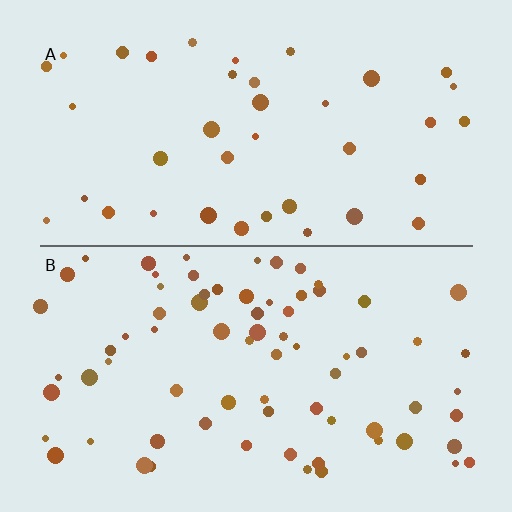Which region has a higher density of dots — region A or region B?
B (the bottom).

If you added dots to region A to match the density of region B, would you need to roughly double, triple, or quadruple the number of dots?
Approximately double.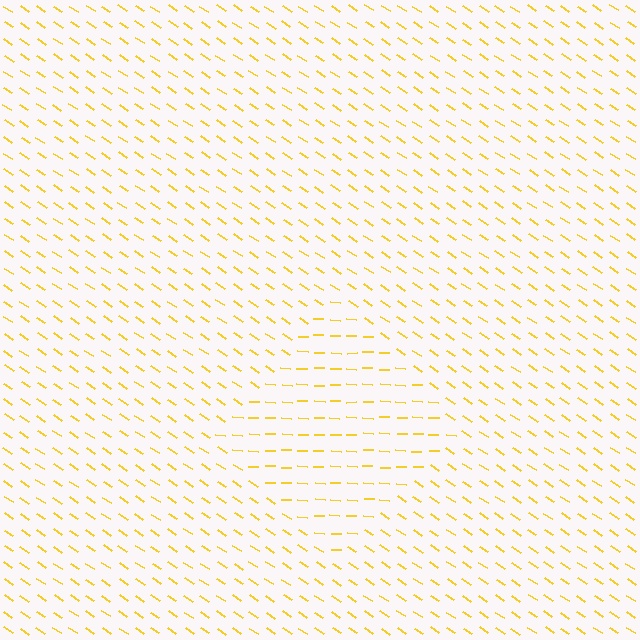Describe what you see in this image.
The image is filled with small yellow line segments. A diamond region in the image has lines oriented differently from the surrounding lines, creating a visible texture boundary.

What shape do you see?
I see a diamond.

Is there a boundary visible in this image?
Yes, there is a texture boundary formed by a change in line orientation.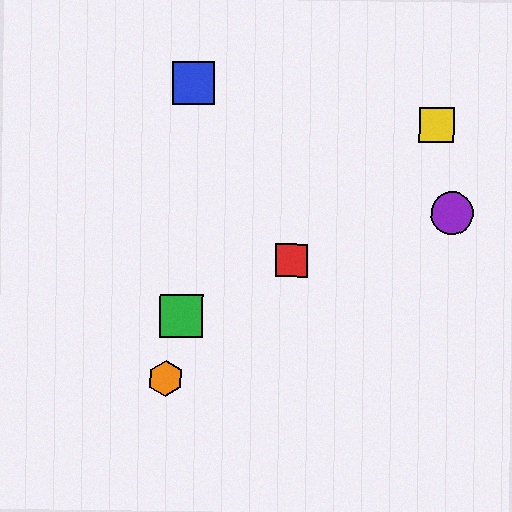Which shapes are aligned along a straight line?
The red square, the yellow square, the orange hexagon are aligned along a straight line.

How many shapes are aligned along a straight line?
3 shapes (the red square, the yellow square, the orange hexagon) are aligned along a straight line.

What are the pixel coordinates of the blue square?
The blue square is at (193, 83).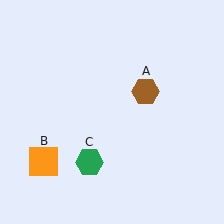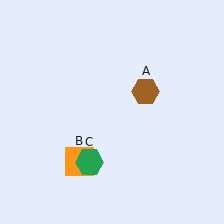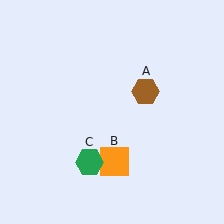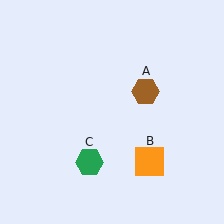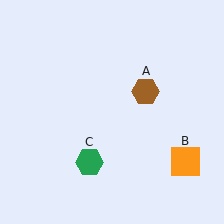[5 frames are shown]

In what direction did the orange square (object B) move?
The orange square (object B) moved right.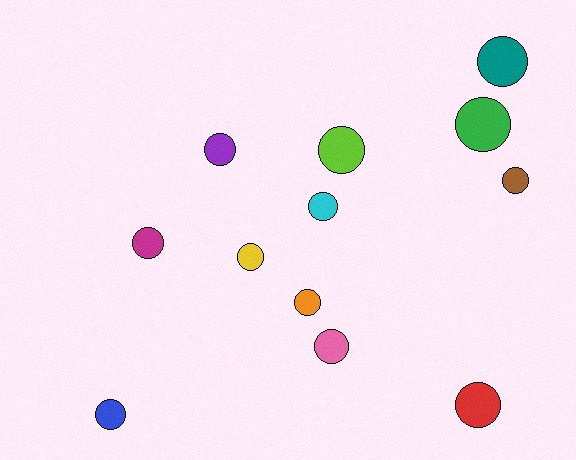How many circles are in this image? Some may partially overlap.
There are 12 circles.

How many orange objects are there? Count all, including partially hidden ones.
There is 1 orange object.